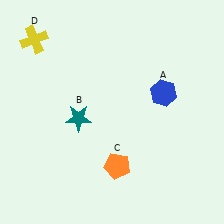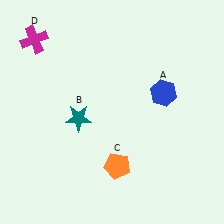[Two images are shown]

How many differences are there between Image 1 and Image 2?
There is 1 difference between the two images.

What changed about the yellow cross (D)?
In Image 1, D is yellow. In Image 2, it changed to magenta.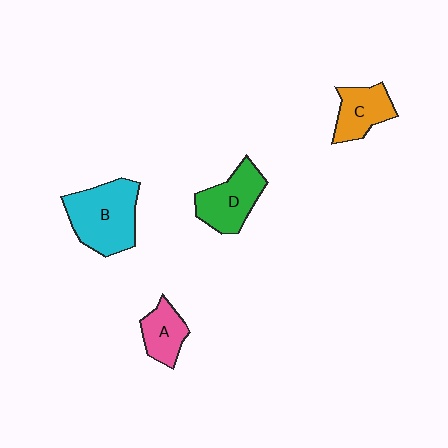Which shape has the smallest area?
Shape A (pink).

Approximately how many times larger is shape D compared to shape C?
Approximately 1.3 times.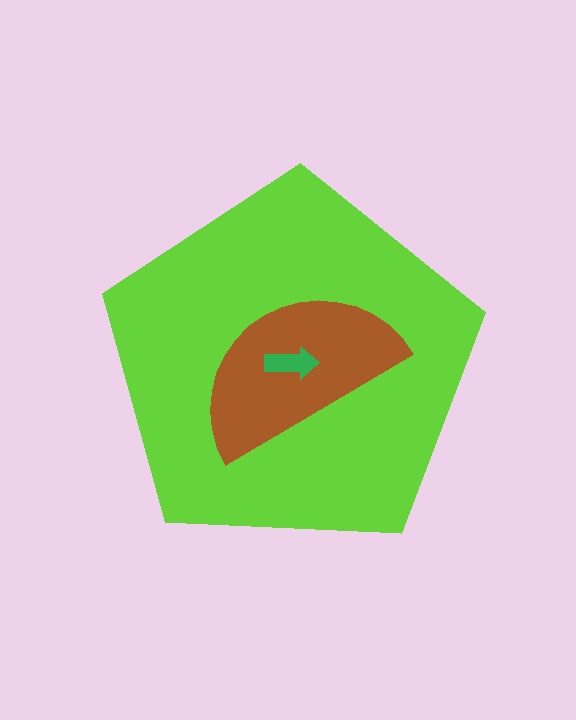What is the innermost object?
The green arrow.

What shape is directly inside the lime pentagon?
The brown semicircle.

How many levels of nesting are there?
3.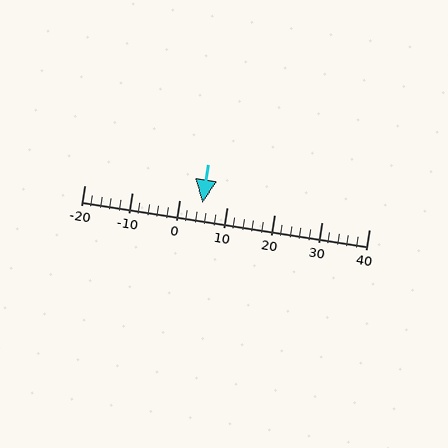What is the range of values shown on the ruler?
The ruler shows values from -20 to 40.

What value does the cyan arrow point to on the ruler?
The cyan arrow points to approximately 5.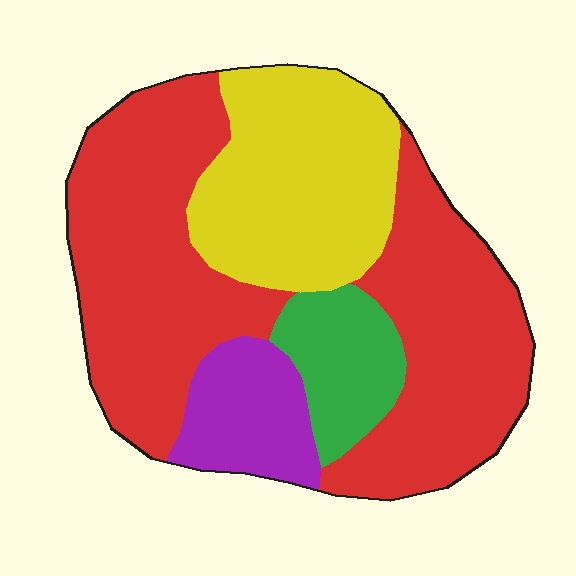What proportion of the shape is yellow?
Yellow covers 25% of the shape.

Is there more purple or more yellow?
Yellow.